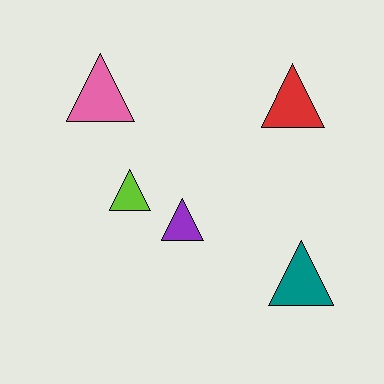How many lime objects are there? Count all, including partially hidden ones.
There is 1 lime object.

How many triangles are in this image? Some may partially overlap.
There are 5 triangles.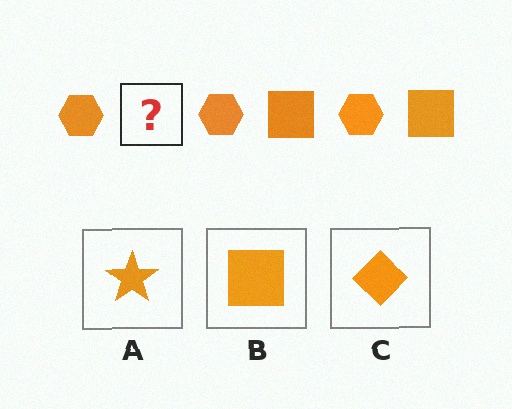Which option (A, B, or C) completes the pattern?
B.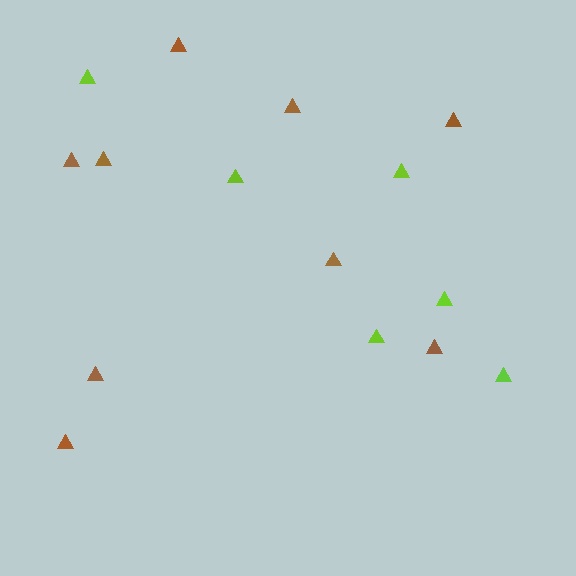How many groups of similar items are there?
There are 2 groups: one group of lime triangles (6) and one group of brown triangles (9).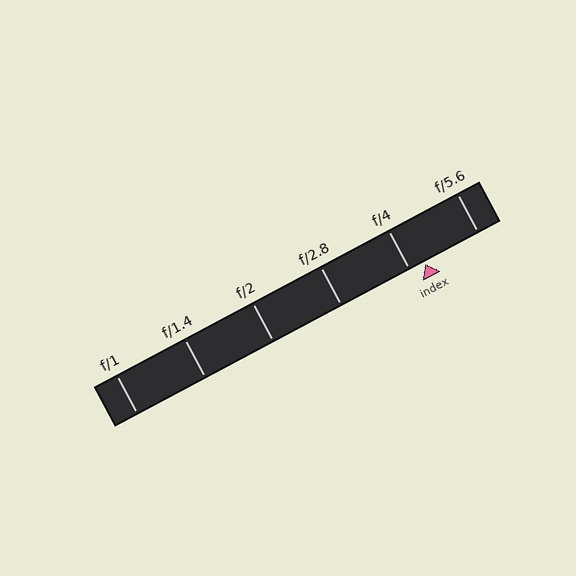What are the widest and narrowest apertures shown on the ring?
The widest aperture shown is f/1 and the narrowest is f/5.6.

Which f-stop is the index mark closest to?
The index mark is closest to f/4.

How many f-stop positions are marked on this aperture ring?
There are 6 f-stop positions marked.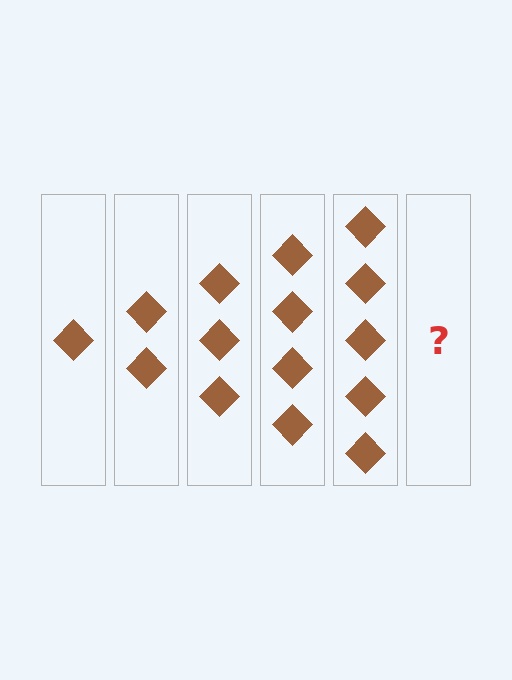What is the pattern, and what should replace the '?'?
The pattern is that each step adds one more diamond. The '?' should be 6 diamonds.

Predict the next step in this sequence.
The next step is 6 diamonds.